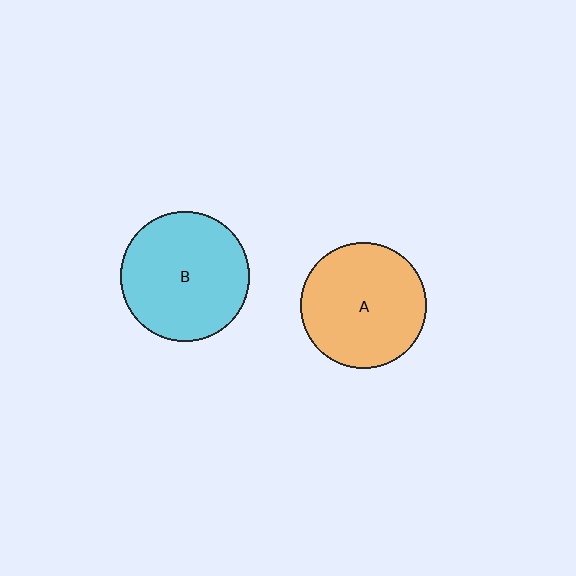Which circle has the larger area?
Circle B (cyan).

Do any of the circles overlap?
No, none of the circles overlap.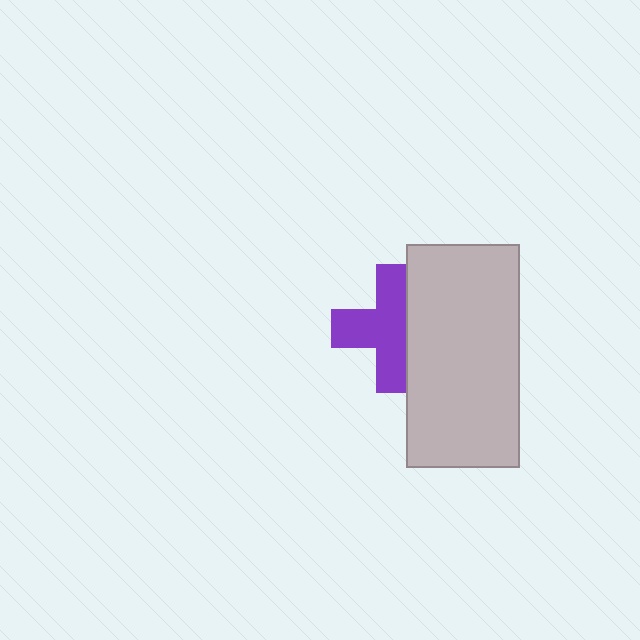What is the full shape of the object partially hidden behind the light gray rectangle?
The partially hidden object is a purple cross.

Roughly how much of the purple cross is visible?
Most of it is visible (roughly 65%).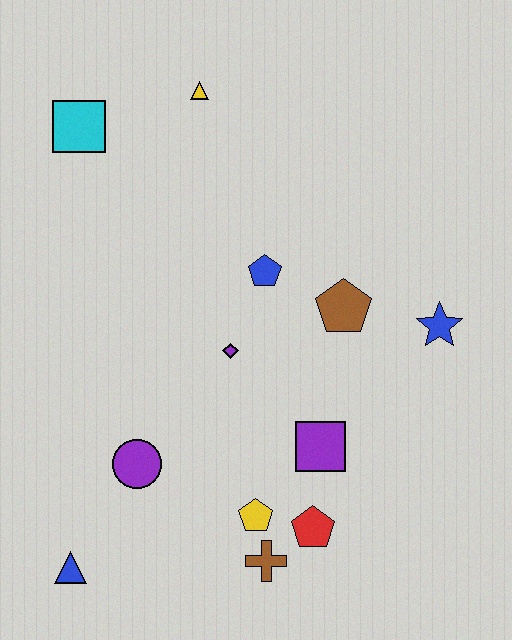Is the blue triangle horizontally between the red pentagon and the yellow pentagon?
No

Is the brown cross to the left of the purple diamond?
No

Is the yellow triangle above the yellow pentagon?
Yes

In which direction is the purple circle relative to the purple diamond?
The purple circle is below the purple diamond.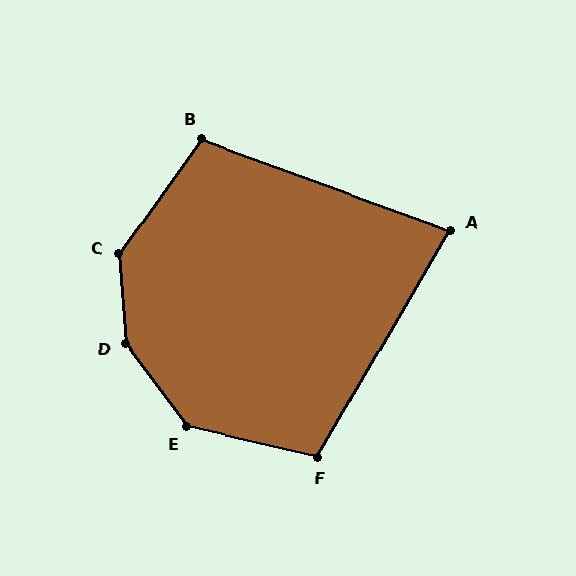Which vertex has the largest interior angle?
D, at approximately 147 degrees.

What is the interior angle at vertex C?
Approximately 141 degrees (obtuse).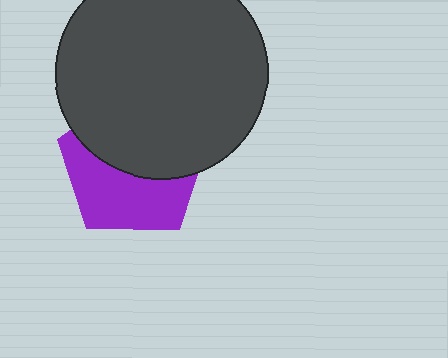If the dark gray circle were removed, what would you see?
You would see the complete purple pentagon.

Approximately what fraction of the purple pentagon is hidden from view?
Roughly 52% of the purple pentagon is hidden behind the dark gray circle.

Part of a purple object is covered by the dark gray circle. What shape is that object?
It is a pentagon.